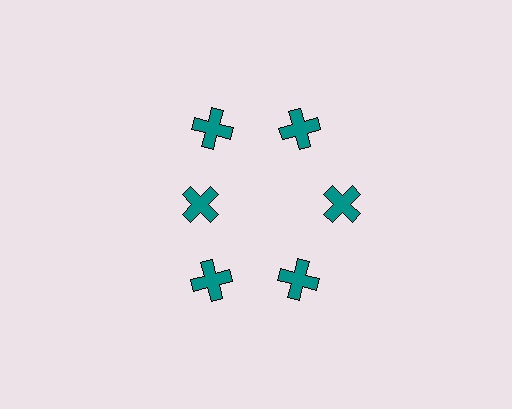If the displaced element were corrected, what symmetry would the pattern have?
It would have 6-fold rotational symmetry — the pattern would map onto itself every 60 degrees.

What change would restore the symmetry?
The symmetry would be restored by moving it outward, back onto the ring so that all 6 crosses sit at equal angles and equal distance from the center.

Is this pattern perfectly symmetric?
No. The 6 teal crosses are arranged in a ring, but one element near the 9 o'clock position is pulled inward toward the center, breaking the 6-fold rotational symmetry.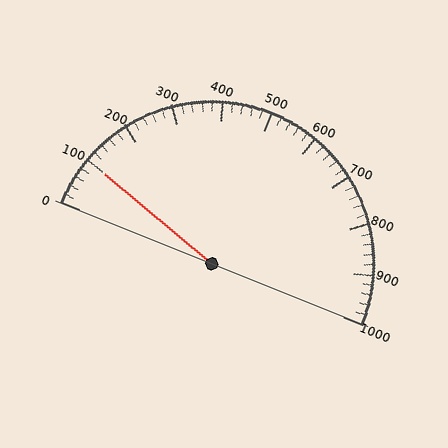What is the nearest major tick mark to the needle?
The nearest major tick mark is 100.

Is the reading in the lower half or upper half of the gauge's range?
The reading is in the lower half of the range (0 to 1000).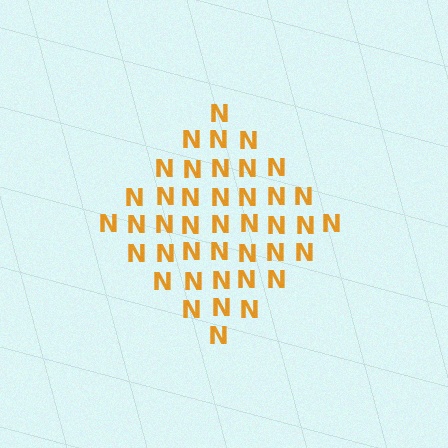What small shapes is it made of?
It is made of small letter N's.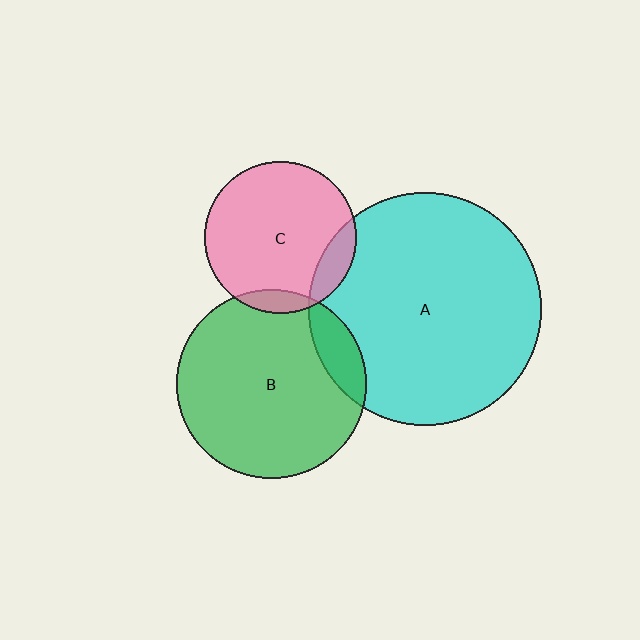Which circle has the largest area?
Circle A (cyan).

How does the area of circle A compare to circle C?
Approximately 2.3 times.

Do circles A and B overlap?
Yes.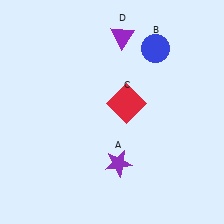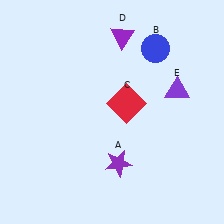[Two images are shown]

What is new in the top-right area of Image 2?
A purple triangle (E) was added in the top-right area of Image 2.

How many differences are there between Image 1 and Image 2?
There is 1 difference between the two images.